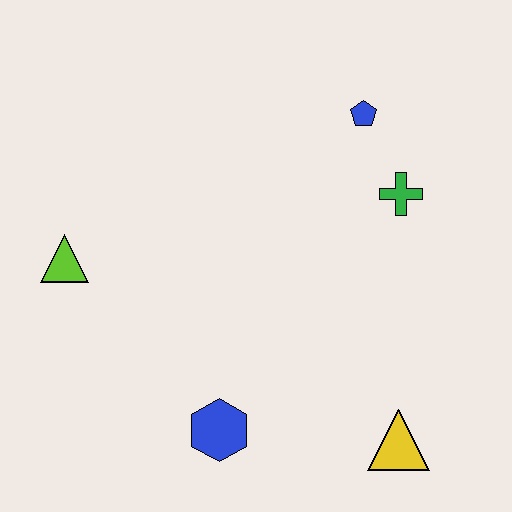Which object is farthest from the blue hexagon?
The blue pentagon is farthest from the blue hexagon.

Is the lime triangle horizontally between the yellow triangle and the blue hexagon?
No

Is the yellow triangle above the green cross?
No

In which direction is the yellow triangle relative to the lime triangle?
The yellow triangle is to the right of the lime triangle.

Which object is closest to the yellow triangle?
The blue hexagon is closest to the yellow triangle.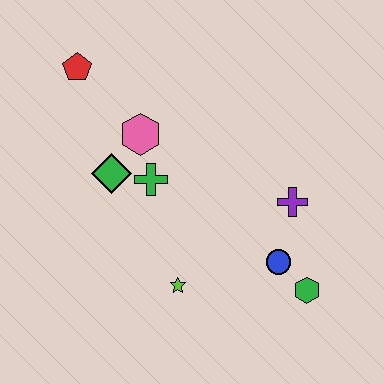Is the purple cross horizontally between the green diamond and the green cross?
No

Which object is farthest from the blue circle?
The red pentagon is farthest from the blue circle.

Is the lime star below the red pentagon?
Yes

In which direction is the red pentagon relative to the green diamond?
The red pentagon is above the green diamond.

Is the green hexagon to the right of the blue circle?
Yes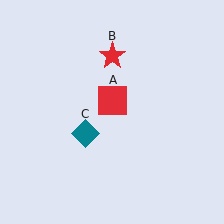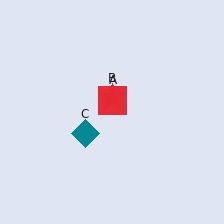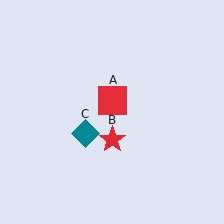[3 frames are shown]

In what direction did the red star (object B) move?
The red star (object B) moved down.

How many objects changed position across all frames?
1 object changed position: red star (object B).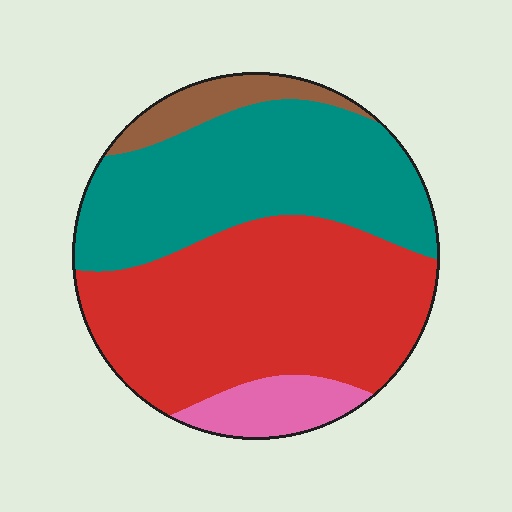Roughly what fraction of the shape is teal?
Teal takes up about three eighths (3/8) of the shape.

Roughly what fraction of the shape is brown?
Brown takes up about one tenth (1/10) of the shape.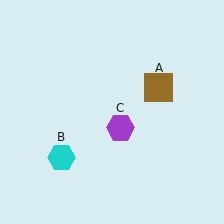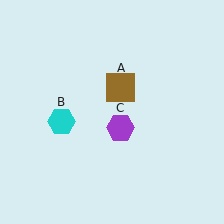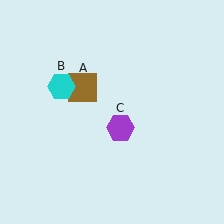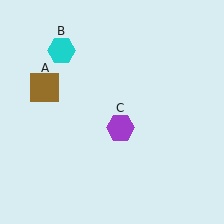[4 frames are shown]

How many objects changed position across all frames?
2 objects changed position: brown square (object A), cyan hexagon (object B).